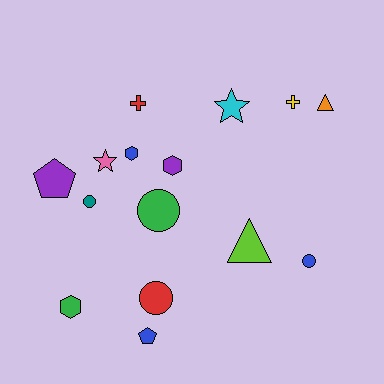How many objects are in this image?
There are 15 objects.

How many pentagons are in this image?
There are 2 pentagons.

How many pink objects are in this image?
There is 1 pink object.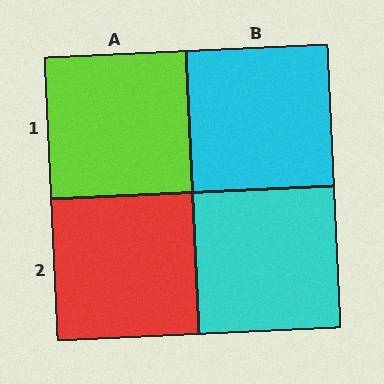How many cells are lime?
1 cell is lime.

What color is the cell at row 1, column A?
Lime.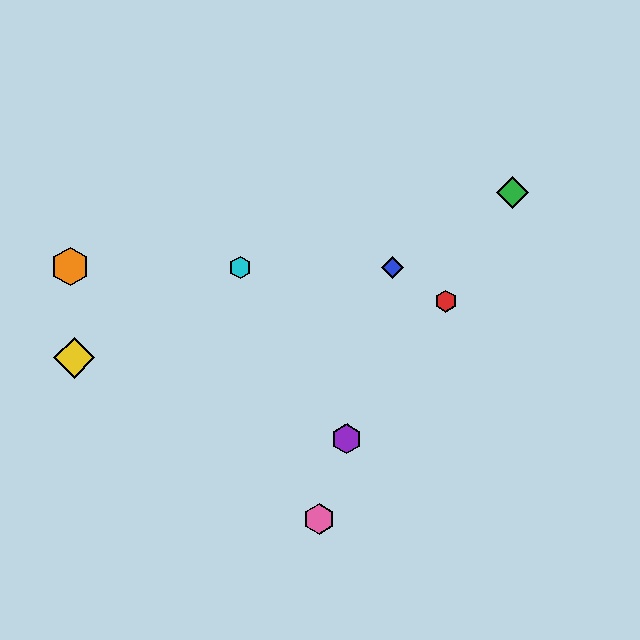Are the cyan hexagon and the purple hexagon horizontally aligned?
No, the cyan hexagon is at y≈267 and the purple hexagon is at y≈439.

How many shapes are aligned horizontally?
3 shapes (the blue diamond, the orange hexagon, the cyan hexagon) are aligned horizontally.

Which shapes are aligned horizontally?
The blue diamond, the orange hexagon, the cyan hexagon are aligned horizontally.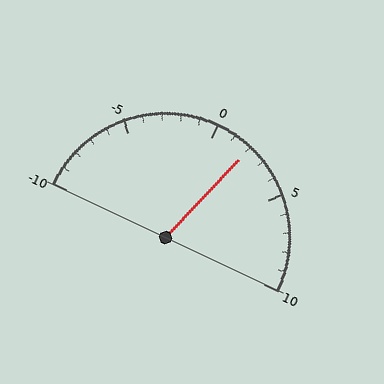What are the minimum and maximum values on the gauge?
The gauge ranges from -10 to 10.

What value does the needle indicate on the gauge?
The needle indicates approximately 2.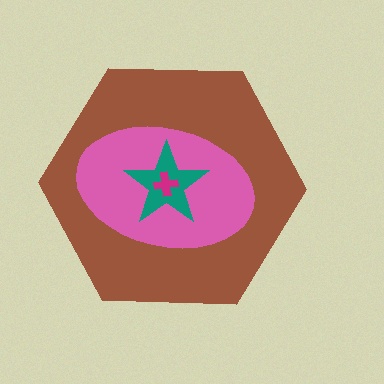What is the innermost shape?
The magenta cross.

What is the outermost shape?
The brown hexagon.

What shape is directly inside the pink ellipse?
The teal star.